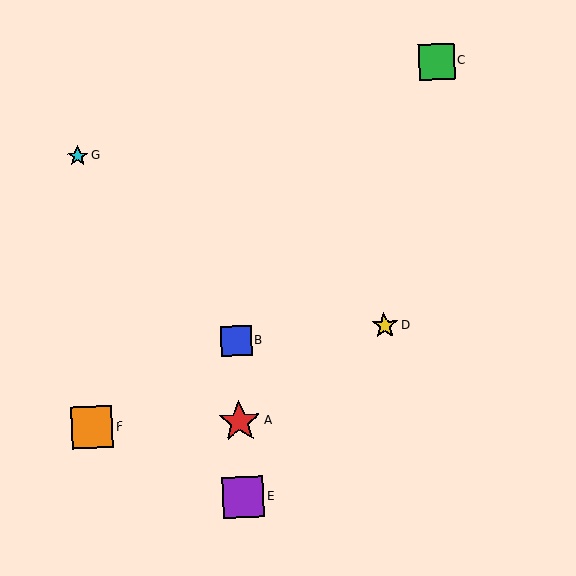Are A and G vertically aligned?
No, A is at x≈240 and G is at x≈78.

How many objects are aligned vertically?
3 objects (A, B, E) are aligned vertically.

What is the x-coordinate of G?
Object G is at x≈78.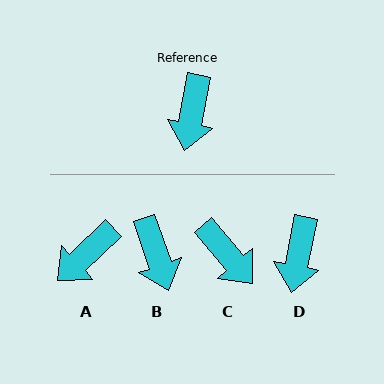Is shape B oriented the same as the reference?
No, it is off by about 30 degrees.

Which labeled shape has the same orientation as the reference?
D.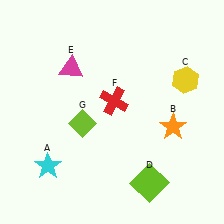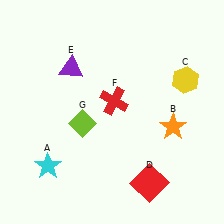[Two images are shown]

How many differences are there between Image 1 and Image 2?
There are 2 differences between the two images.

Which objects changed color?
D changed from lime to red. E changed from magenta to purple.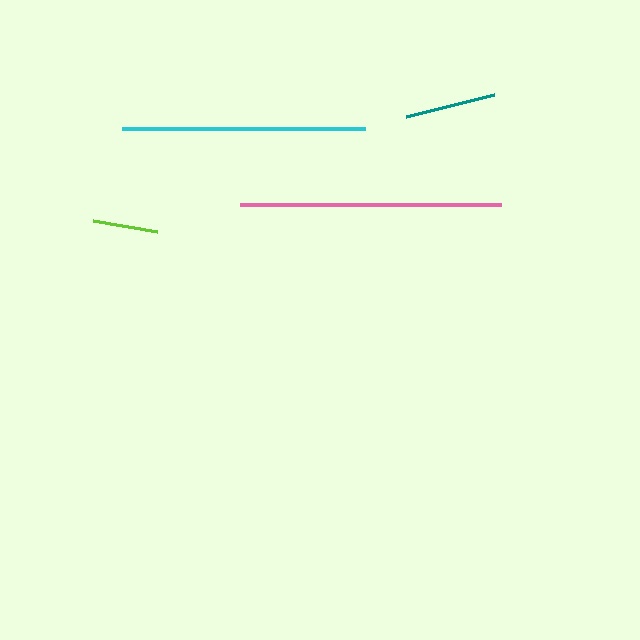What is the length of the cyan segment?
The cyan segment is approximately 242 pixels long.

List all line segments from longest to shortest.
From longest to shortest: pink, cyan, teal, lime.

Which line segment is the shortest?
The lime line is the shortest at approximately 65 pixels.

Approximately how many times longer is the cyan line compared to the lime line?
The cyan line is approximately 3.7 times the length of the lime line.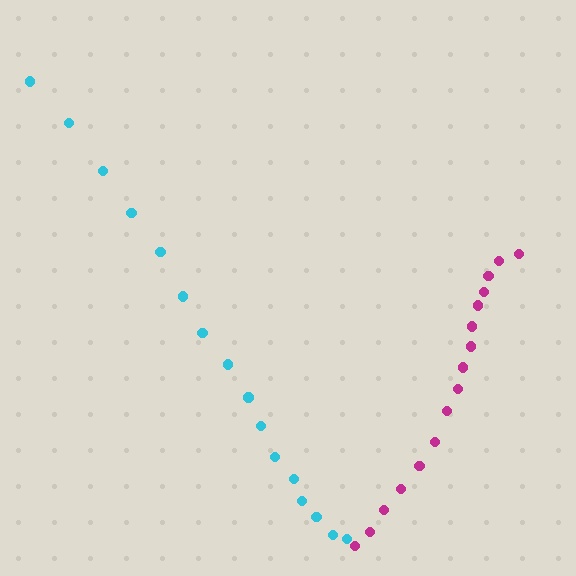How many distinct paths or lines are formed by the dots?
There are 2 distinct paths.